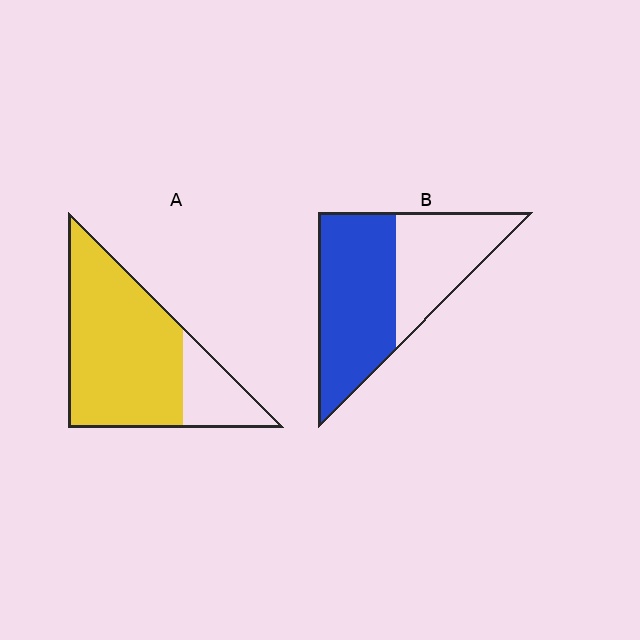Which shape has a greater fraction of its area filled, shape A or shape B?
Shape A.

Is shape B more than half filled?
Yes.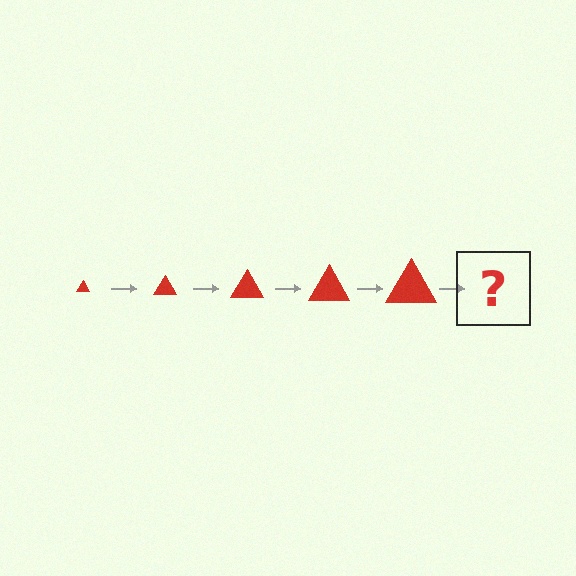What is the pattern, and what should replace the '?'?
The pattern is that the triangle gets progressively larger each step. The '?' should be a red triangle, larger than the previous one.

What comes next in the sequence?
The next element should be a red triangle, larger than the previous one.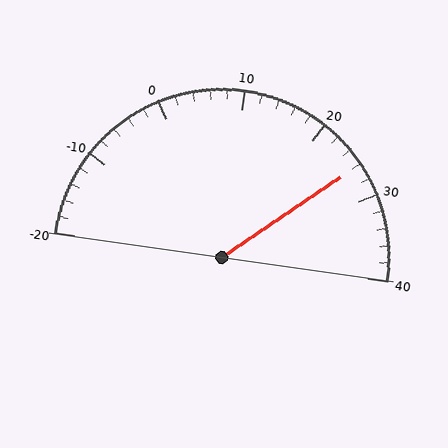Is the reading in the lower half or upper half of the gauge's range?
The reading is in the upper half of the range (-20 to 40).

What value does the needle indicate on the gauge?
The needle indicates approximately 26.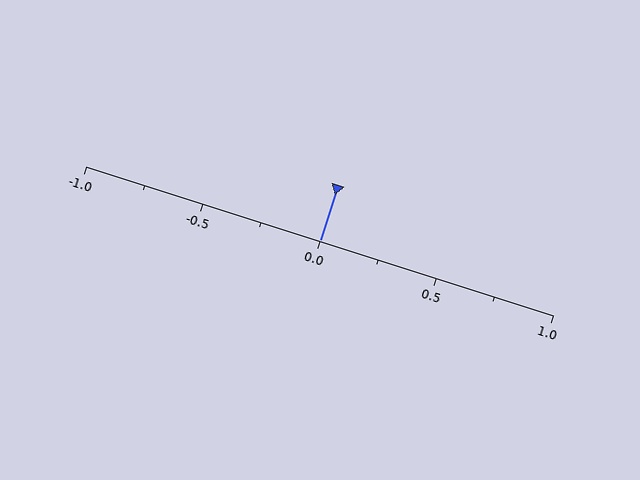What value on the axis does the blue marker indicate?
The marker indicates approximately 0.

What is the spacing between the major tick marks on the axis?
The major ticks are spaced 0.5 apart.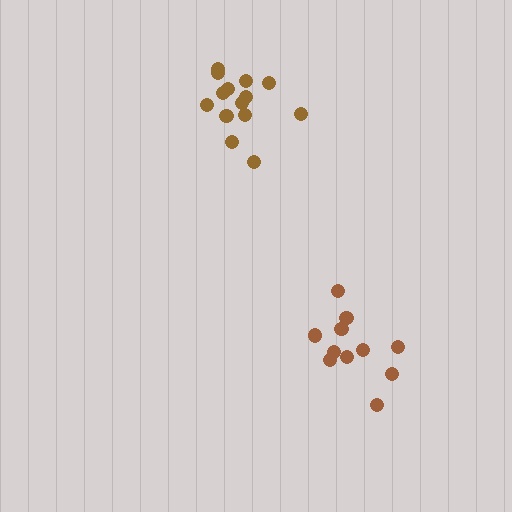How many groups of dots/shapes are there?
There are 2 groups.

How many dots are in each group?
Group 1: 11 dots, Group 2: 14 dots (25 total).